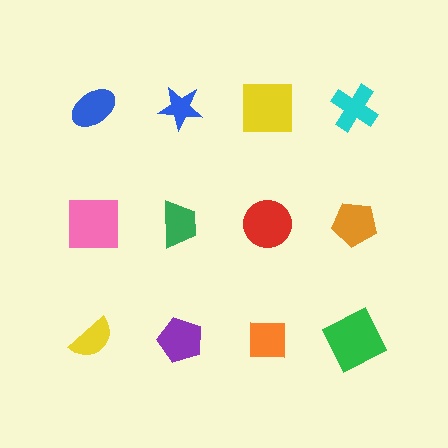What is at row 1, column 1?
A blue ellipse.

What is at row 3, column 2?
A purple pentagon.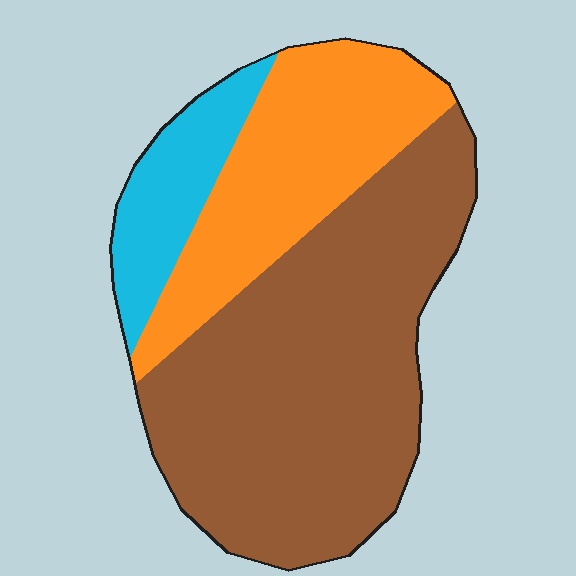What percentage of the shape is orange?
Orange covers roughly 30% of the shape.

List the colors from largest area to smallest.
From largest to smallest: brown, orange, cyan.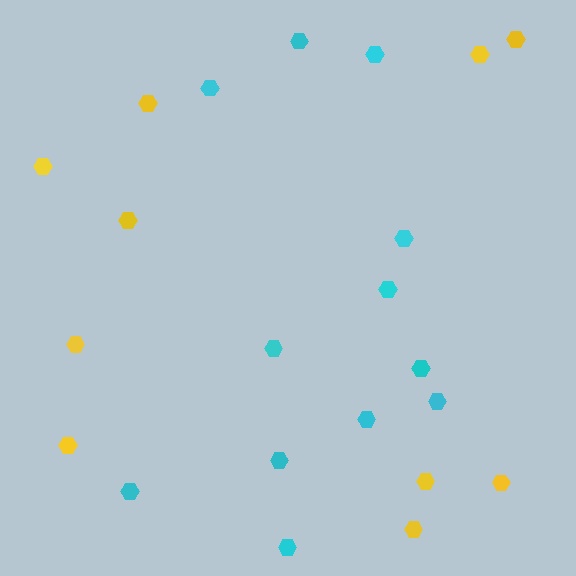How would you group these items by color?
There are 2 groups: one group of yellow hexagons (10) and one group of cyan hexagons (12).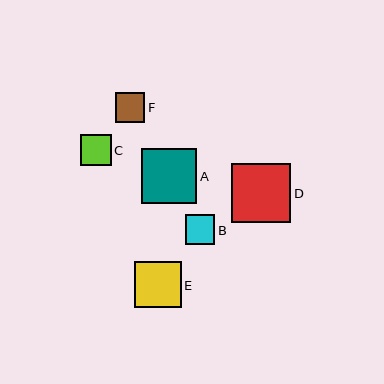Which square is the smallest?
Square F is the smallest with a size of approximately 30 pixels.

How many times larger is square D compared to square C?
Square D is approximately 1.9 times the size of square C.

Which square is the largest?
Square D is the largest with a size of approximately 59 pixels.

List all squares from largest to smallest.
From largest to smallest: D, A, E, C, B, F.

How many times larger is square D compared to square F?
Square D is approximately 2.0 times the size of square F.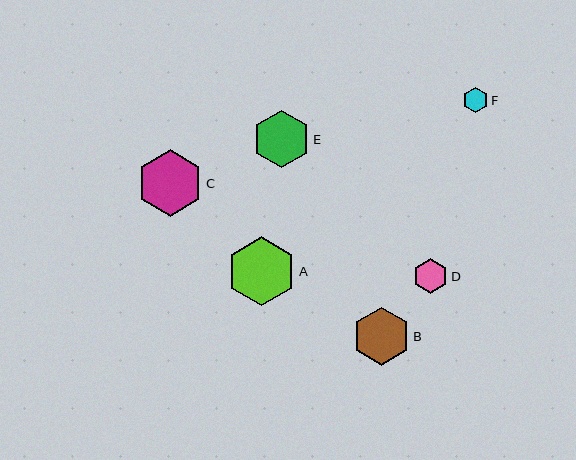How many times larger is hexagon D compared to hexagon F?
Hexagon D is approximately 1.4 times the size of hexagon F.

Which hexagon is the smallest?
Hexagon F is the smallest with a size of approximately 25 pixels.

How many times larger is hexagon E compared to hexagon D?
Hexagon E is approximately 1.7 times the size of hexagon D.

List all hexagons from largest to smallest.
From largest to smallest: A, C, E, B, D, F.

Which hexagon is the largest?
Hexagon A is the largest with a size of approximately 69 pixels.